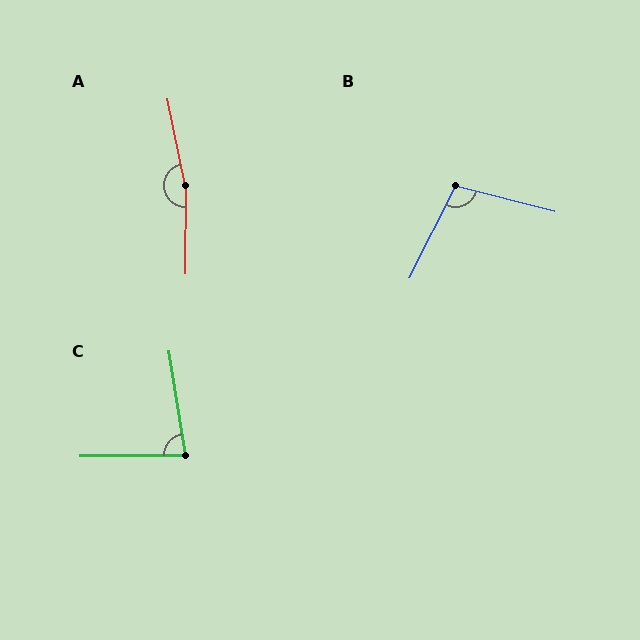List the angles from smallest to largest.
C (81°), B (102°), A (168°).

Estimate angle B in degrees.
Approximately 102 degrees.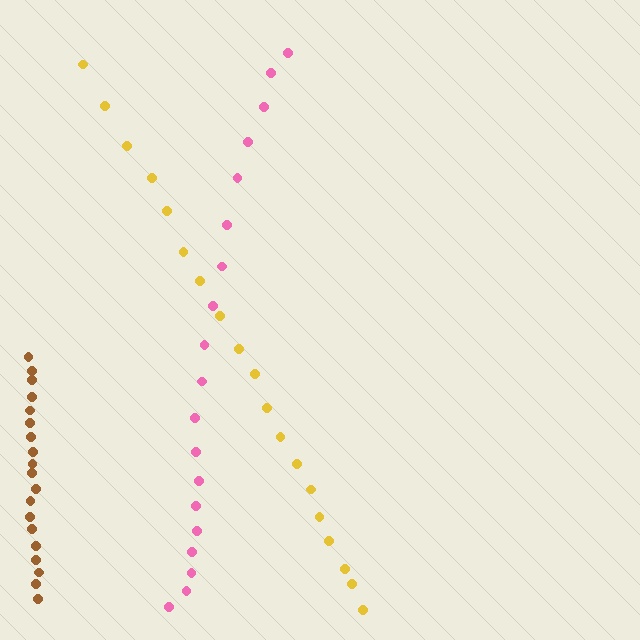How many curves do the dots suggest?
There are 3 distinct paths.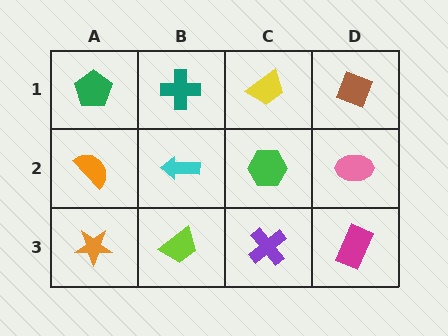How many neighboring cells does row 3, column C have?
3.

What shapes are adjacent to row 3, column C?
A green hexagon (row 2, column C), a lime trapezoid (row 3, column B), a magenta rectangle (row 3, column D).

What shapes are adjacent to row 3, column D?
A pink ellipse (row 2, column D), a purple cross (row 3, column C).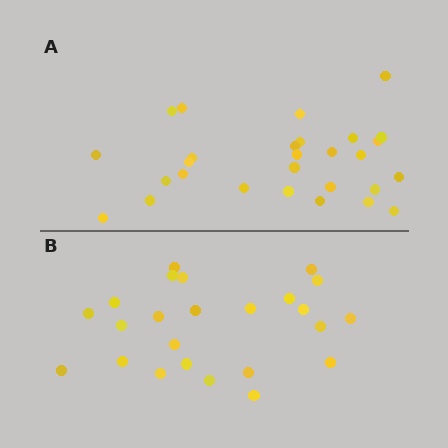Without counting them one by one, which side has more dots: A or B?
Region A (the top region) has more dots.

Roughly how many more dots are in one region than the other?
Region A has about 4 more dots than region B.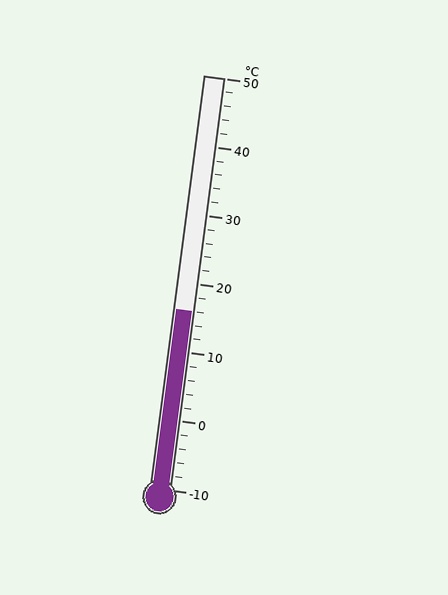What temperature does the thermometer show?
The thermometer shows approximately 16°C.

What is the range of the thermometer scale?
The thermometer scale ranges from -10°C to 50°C.